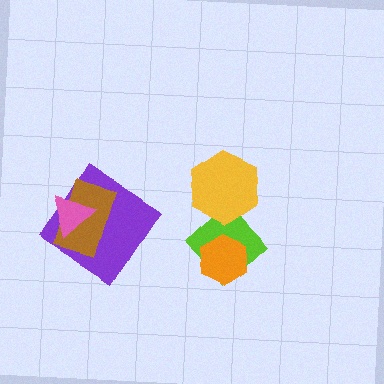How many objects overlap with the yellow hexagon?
1 object overlaps with the yellow hexagon.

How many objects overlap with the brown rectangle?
2 objects overlap with the brown rectangle.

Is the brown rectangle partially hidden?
Yes, it is partially covered by another shape.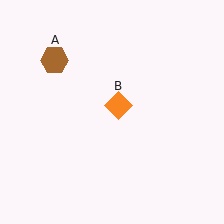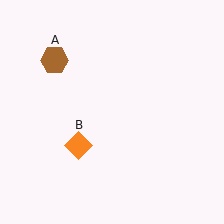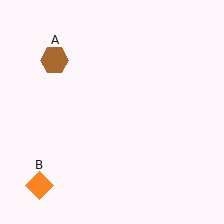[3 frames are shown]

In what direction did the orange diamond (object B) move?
The orange diamond (object B) moved down and to the left.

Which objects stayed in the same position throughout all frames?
Brown hexagon (object A) remained stationary.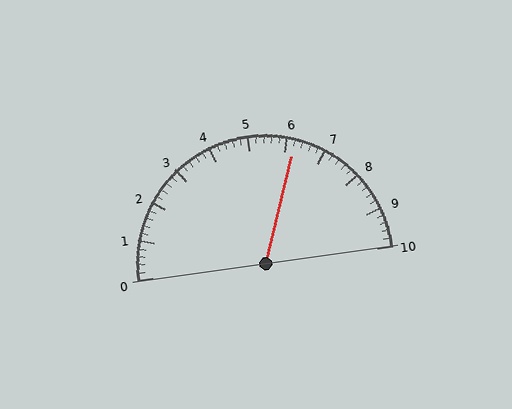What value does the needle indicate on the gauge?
The needle indicates approximately 6.2.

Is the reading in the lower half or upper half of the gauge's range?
The reading is in the upper half of the range (0 to 10).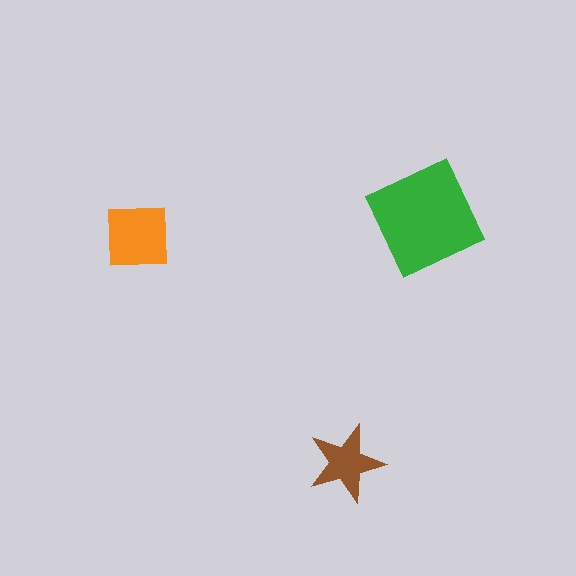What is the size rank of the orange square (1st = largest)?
2nd.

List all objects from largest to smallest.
The green diamond, the orange square, the brown star.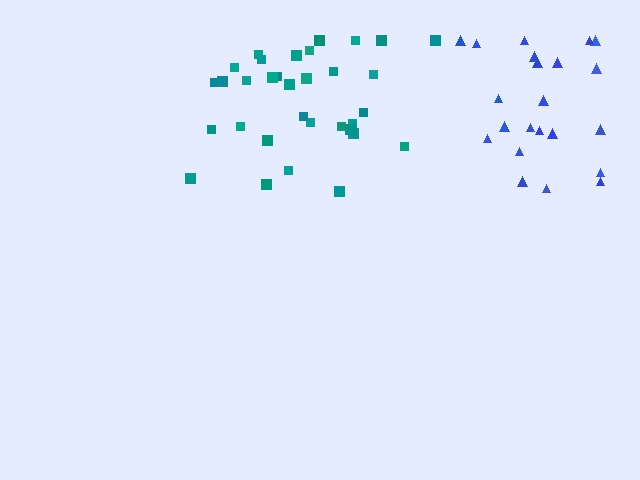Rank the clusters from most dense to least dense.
teal, blue.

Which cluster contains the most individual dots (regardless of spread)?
Teal (33).